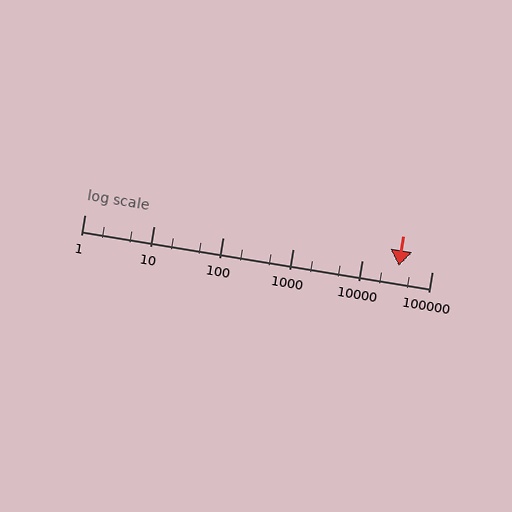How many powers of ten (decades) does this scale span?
The scale spans 5 decades, from 1 to 100000.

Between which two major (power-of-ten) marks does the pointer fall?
The pointer is between 10000 and 100000.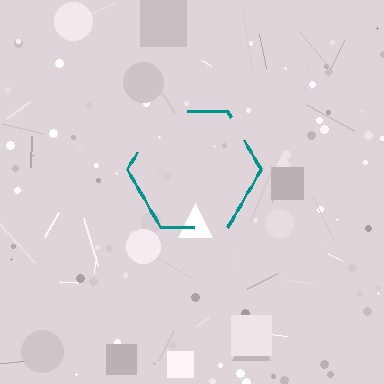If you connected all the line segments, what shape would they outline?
They would outline a hexagon.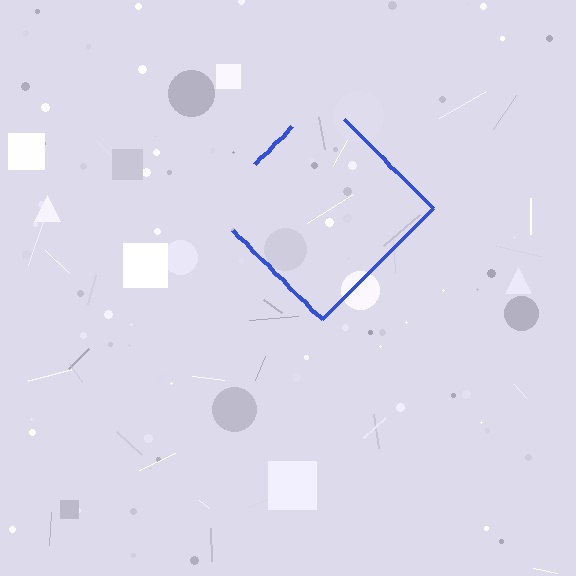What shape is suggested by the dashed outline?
The dashed outline suggests a diamond.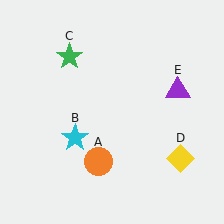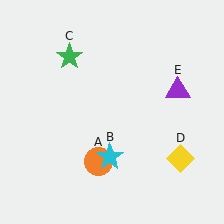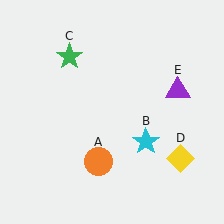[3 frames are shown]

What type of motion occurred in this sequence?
The cyan star (object B) rotated counterclockwise around the center of the scene.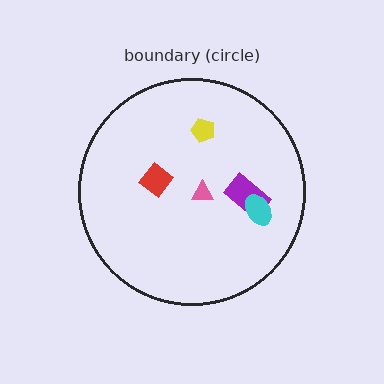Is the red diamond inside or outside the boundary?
Inside.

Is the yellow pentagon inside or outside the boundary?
Inside.